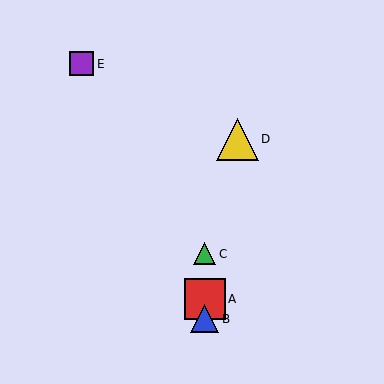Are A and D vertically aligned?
No, A is at x≈205 and D is at x≈237.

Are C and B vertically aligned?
Yes, both are at x≈205.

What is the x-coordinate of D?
Object D is at x≈237.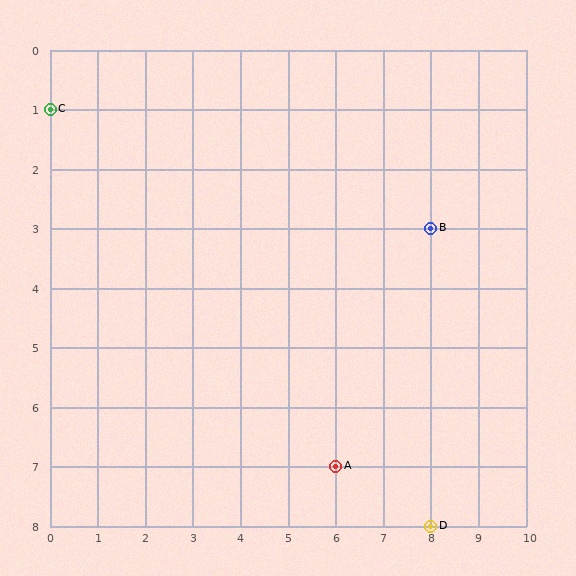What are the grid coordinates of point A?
Point A is at grid coordinates (6, 7).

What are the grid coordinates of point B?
Point B is at grid coordinates (8, 3).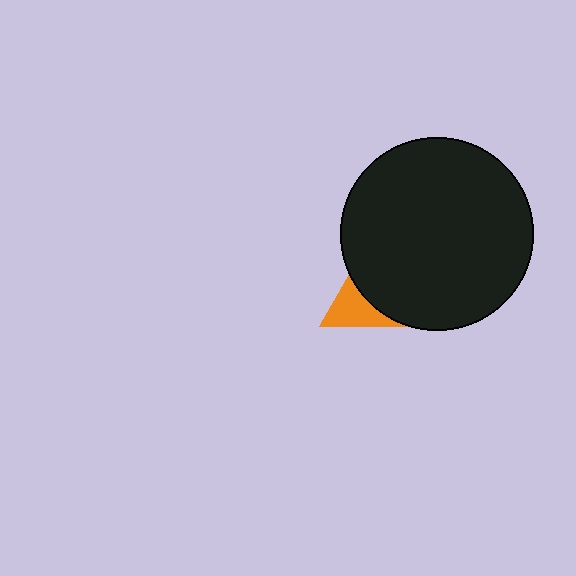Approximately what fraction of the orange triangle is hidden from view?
Roughly 57% of the orange triangle is hidden behind the black circle.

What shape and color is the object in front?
The object in front is a black circle.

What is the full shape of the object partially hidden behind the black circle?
The partially hidden object is an orange triangle.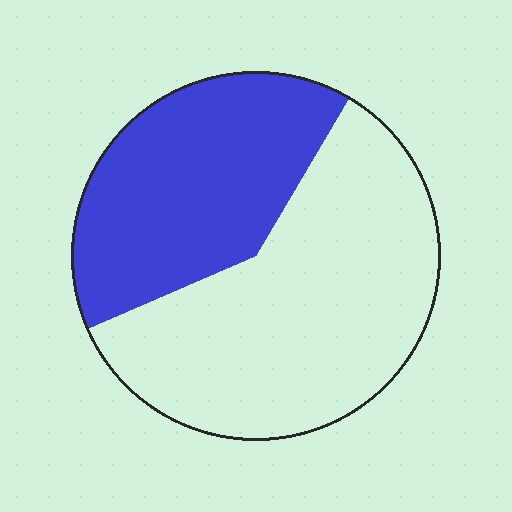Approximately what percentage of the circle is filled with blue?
Approximately 40%.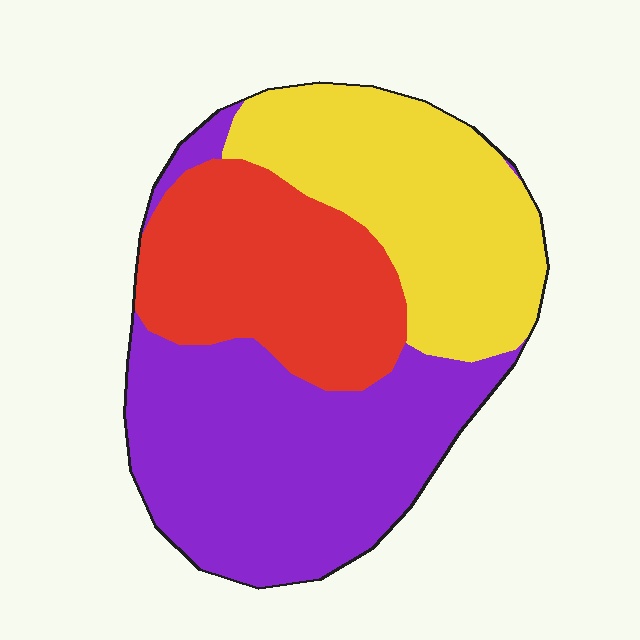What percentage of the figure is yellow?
Yellow covers roughly 30% of the figure.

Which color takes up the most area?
Purple, at roughly 40%.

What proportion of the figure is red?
Red takes up about one quarter (1/4) of the figure.